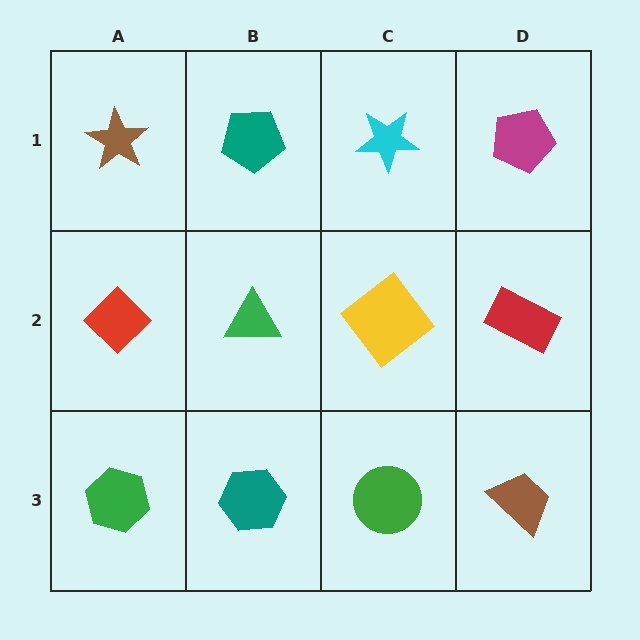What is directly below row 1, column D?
A red rectangle.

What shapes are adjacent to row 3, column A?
A red diamond (row 2, column A), a teal hexagon (row 3, column B).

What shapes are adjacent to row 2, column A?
A brown star (row 1, column A), a green hexagon (row 3, column A), a green triangle (row 2, column B).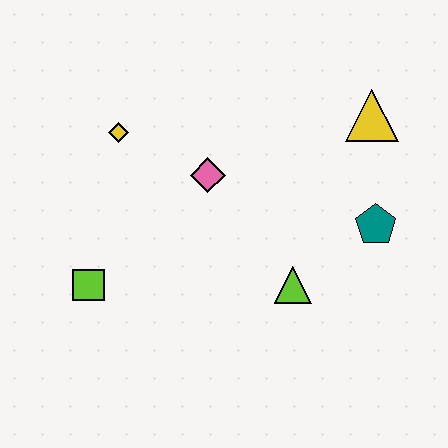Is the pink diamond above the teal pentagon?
Yes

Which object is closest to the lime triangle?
The teal pentagon is closest to the lime triangle.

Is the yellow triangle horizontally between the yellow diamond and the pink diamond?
No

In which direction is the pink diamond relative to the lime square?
The pink diamond is to the right of the lime square.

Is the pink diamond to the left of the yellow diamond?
No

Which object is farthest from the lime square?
The yellow triangle is farthest from the lime square.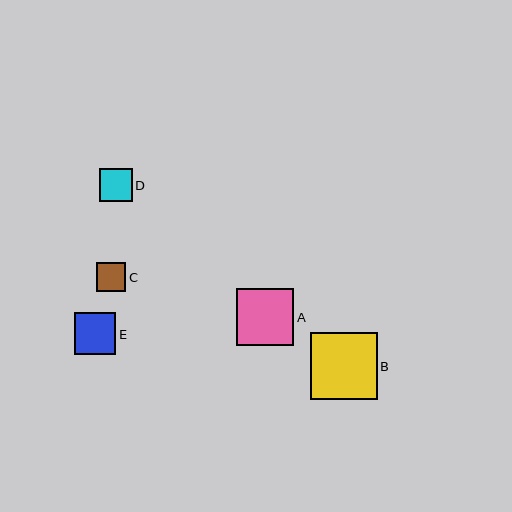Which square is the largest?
Square B is the largest with a size of approximately 67 pixels.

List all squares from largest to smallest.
From largest to smallest: B, A, E, D, C.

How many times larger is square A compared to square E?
Square A is approximately 1.4 times the size of square E.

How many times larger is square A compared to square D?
Square A is approximately 1.8 times the size of square D.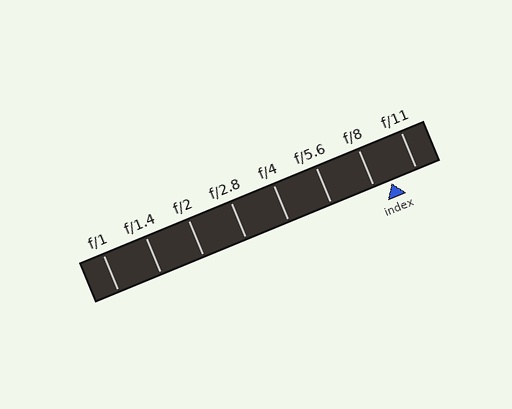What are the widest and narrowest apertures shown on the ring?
The widest aperture shown is f/1 and the narrowest is f/11.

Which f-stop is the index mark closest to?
The index mark is closest to f/8.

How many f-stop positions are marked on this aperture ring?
There are 8 f-stop positions marked.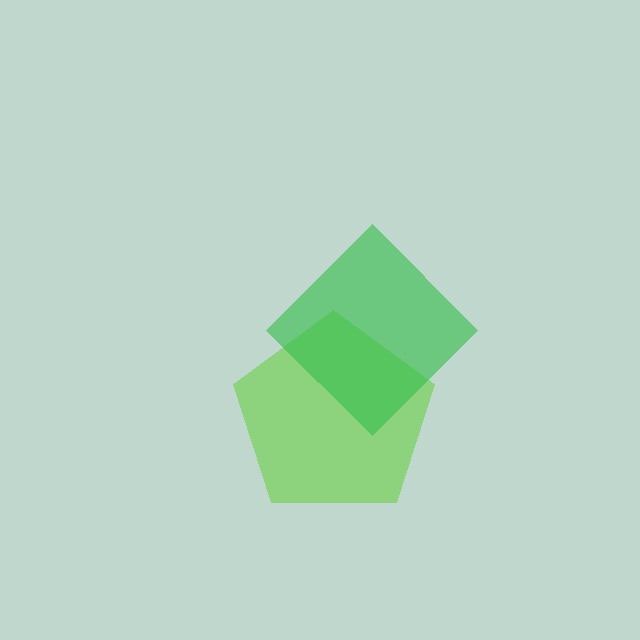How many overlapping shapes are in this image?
There are 2 overlapping shapes in the image.